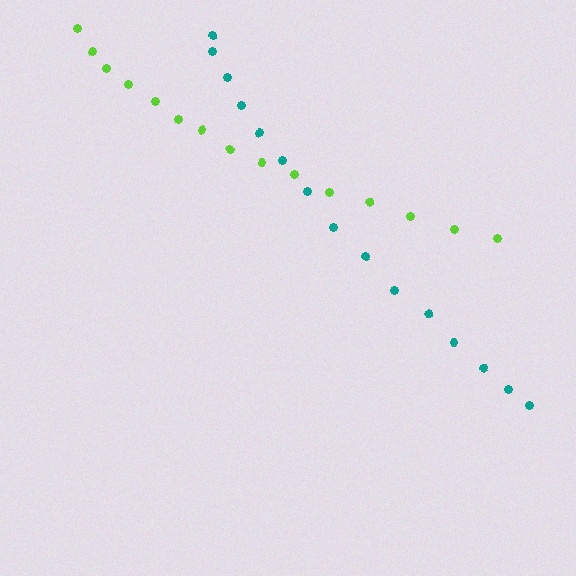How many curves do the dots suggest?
There are 2 distinct paths.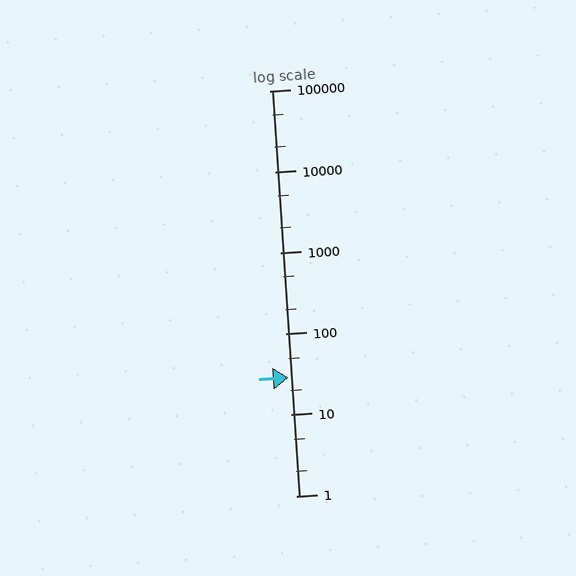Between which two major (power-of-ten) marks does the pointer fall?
The pointer is between 10 and 100.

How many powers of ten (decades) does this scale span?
The scale spans 5 decades, from 1 to 100000.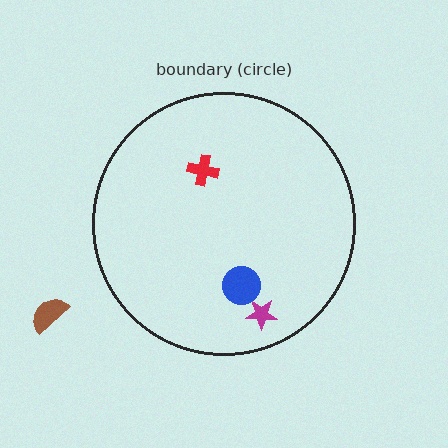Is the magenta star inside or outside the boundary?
Inside.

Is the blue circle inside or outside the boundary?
Inside.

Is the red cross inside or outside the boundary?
Inside.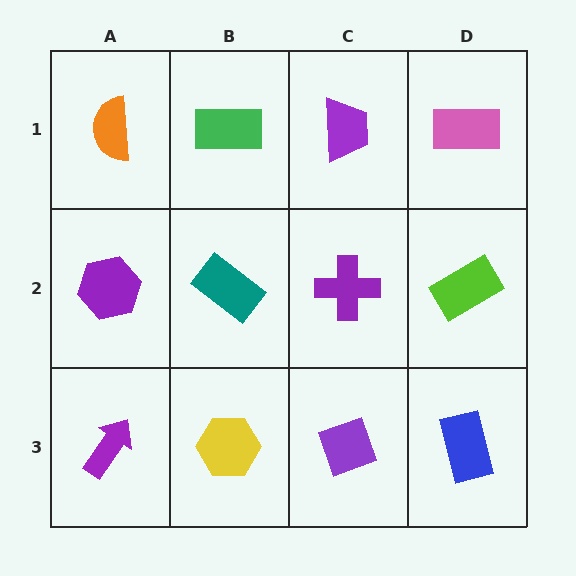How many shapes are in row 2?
4 shapes.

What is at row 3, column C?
A purple diamond.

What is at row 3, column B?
A yellow hexagon.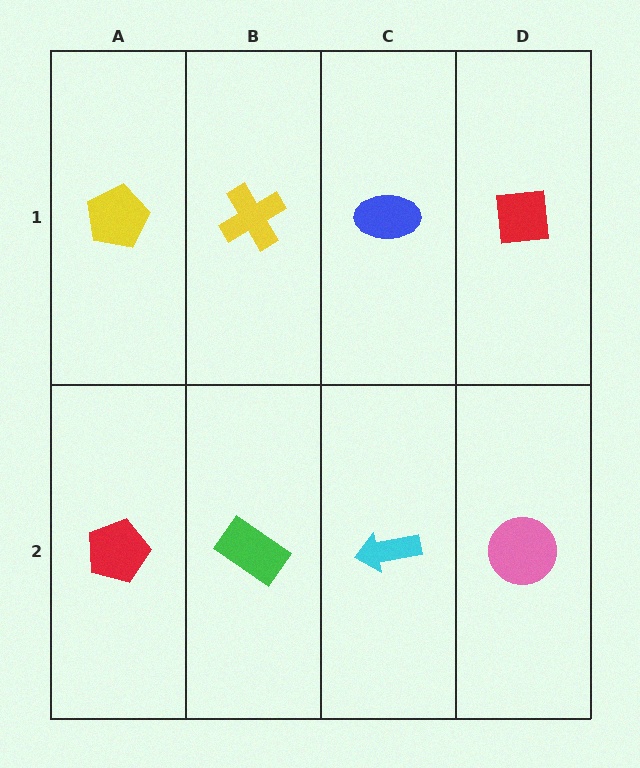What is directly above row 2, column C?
A blue ellipse.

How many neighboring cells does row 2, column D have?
2.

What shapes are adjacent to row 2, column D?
A red square (row 1, column D), a cyan arrow (row 2, column C).